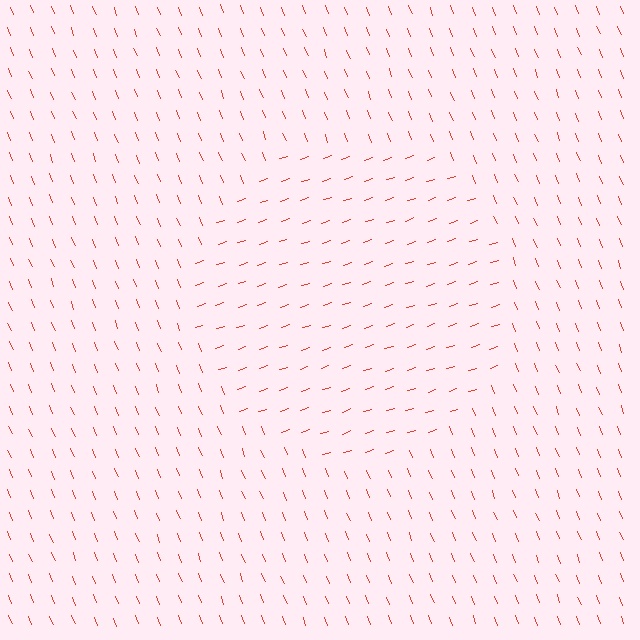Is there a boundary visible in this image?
Yes, there is a texture boundary formed by a change in line orientation.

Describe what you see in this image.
The image is filled with small red line segments. A circle region in the image has lines oriented differently from the surrounding lines, creating a visible texture boundary.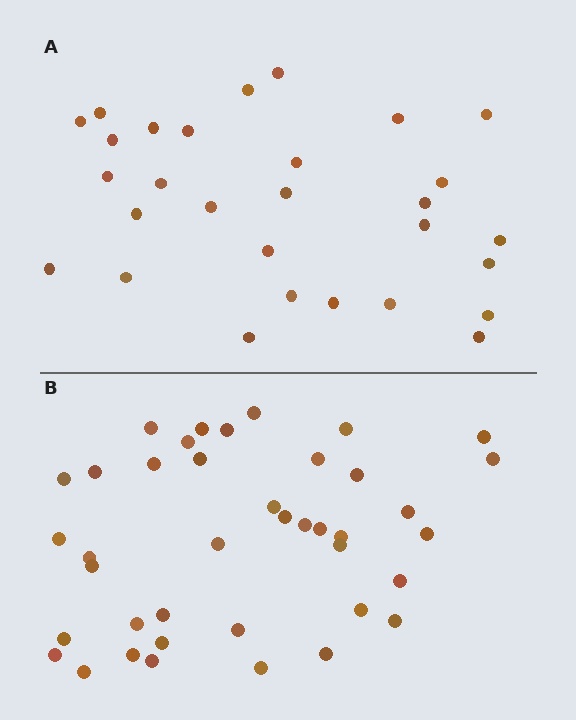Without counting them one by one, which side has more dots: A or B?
Region B (the bottom region) has more dots.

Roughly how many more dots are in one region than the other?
Region B has roughly 12 or so more dots than region A.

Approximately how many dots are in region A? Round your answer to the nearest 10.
About 30 dots. (The exact count is 29, which rounds to 30.)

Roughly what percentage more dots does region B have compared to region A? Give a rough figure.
About 40% more.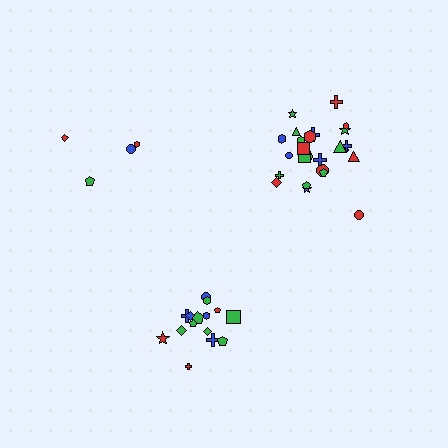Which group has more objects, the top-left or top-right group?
The top-right group.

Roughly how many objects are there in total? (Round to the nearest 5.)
Roughly 45 objects in total.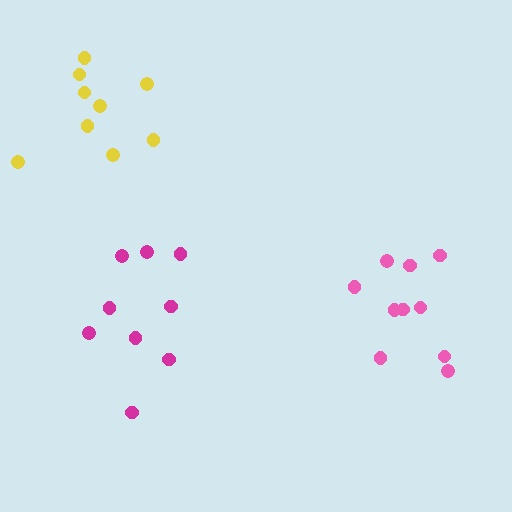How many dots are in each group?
Group 1: 9 dots, Group 2: 9 dots, Group 3: 10 dots (28 total).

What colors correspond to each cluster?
The clusters are colored: yellow, magenta, pink.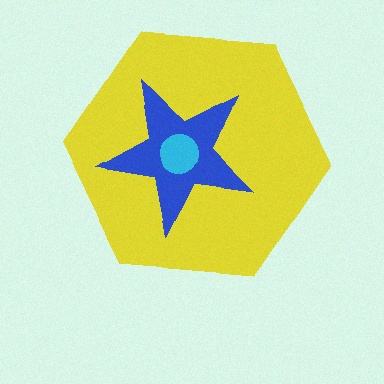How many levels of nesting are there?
3.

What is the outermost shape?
The yellow hexagon.